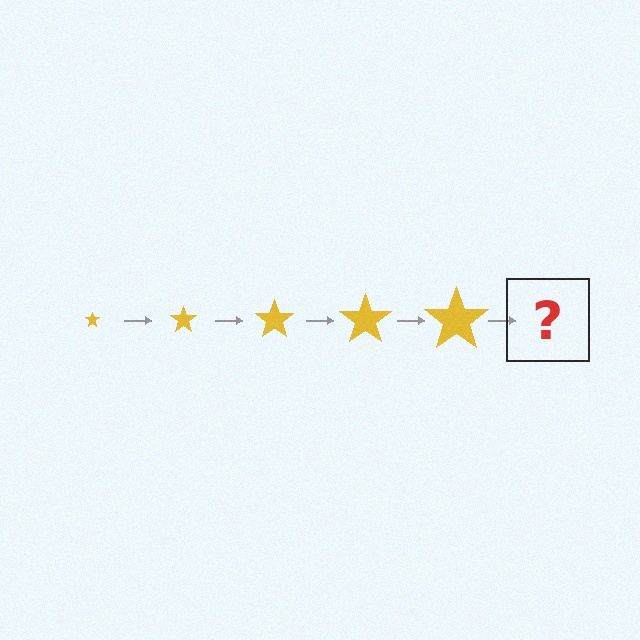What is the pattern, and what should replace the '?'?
The pattern is that the star gets progressively larger each step. The '?' should be a yellow star, larger than the previous one.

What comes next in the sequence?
The next element should be a yellow star, larger than the previous one.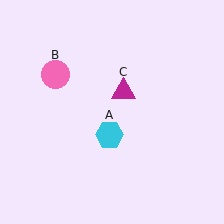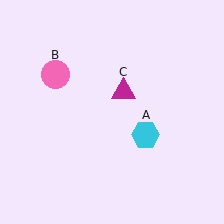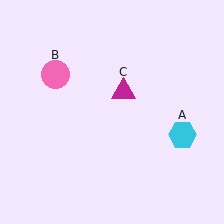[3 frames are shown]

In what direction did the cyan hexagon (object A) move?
The cyan hexagon (object A) moved right.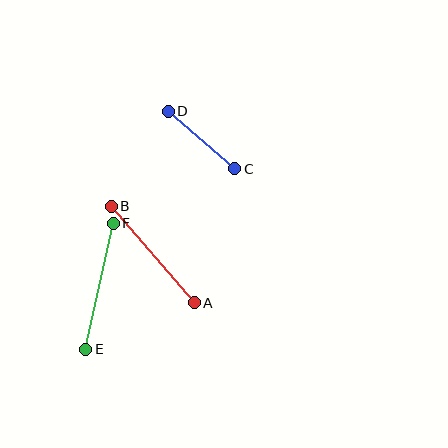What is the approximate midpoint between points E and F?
The midpoint is at approximately (100, 286) pixels.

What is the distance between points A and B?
The distance is approximately 127 pixels.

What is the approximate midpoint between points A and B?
The midpoint is at approximately (153, 255) pixels.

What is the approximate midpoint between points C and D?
The midpoint is at approximately (201, 140) pixels.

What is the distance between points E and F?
The distance is approximately 129 pixels.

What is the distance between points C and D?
The distance is approximately 88 pixels.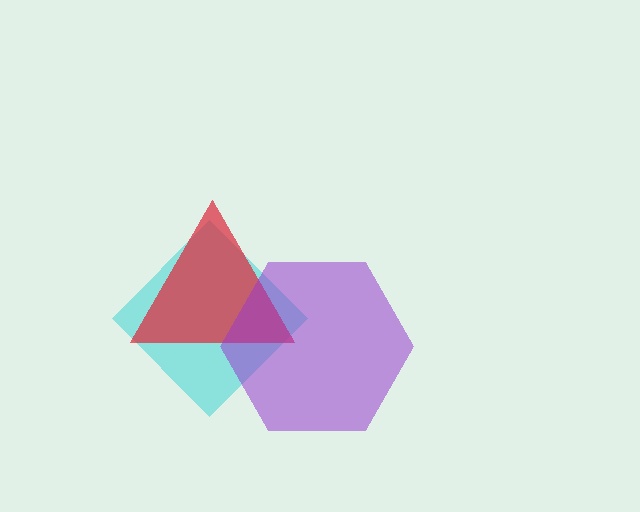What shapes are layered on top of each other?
The layered shapes are: a cyan diamond, a red triangle, a purple hexagon.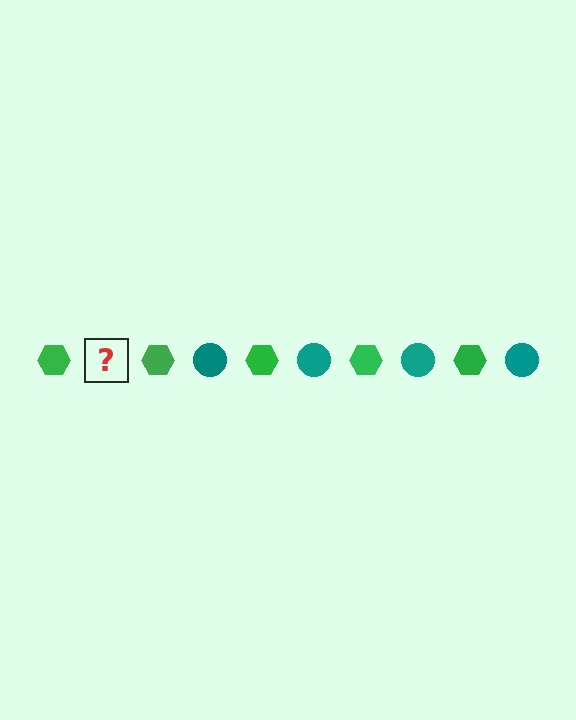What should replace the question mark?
The question mark should be replaced with a teal circle.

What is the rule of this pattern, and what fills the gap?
The rule is that the pattern alternates between green hexagon and teal circle. The gap should be filled with a teal circle.